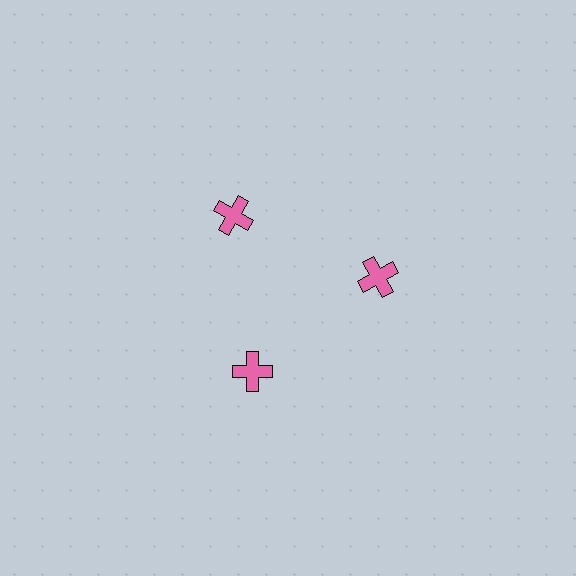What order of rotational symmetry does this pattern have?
This pattern has 3-fold rotational symmetry.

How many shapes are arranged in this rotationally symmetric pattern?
There are 3 shapes, arranged in 3 groups of 1.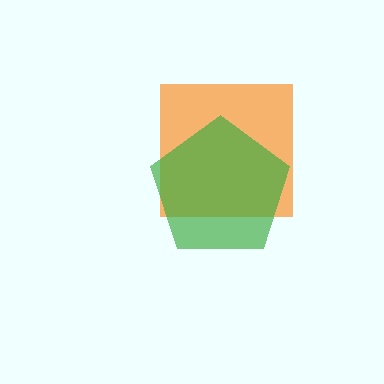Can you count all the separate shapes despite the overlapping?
Yes, there are 2 separate shapes.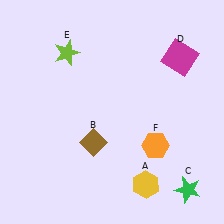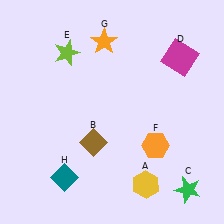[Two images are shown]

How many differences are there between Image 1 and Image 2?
There are 2 differences between the two images.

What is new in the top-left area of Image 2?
An orange star (G) was added in the top-left area of Image 2.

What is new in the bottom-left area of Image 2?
A teal diamond (H) was added in the bottom-left area of Image 2.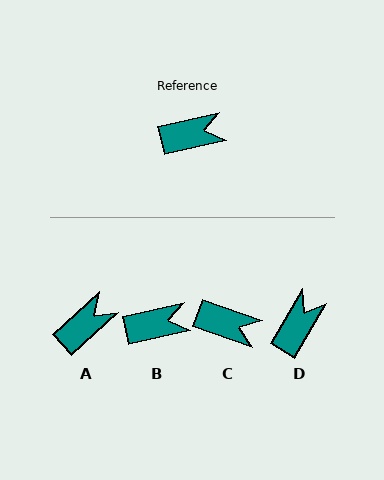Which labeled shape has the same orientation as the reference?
B.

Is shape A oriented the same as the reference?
No, it is off by about 30 degrees.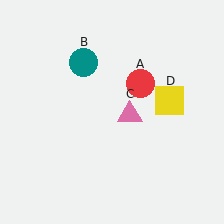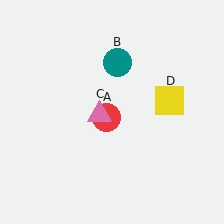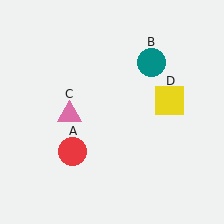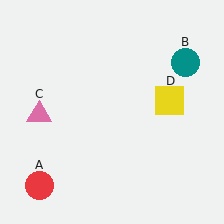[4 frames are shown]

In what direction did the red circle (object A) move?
The red circle (object A) moved down and to the left.